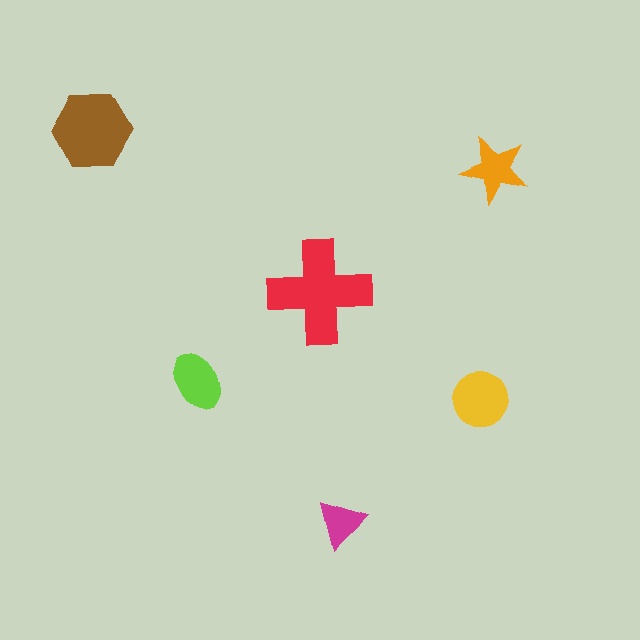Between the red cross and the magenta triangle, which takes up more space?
The red cross.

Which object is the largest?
The red cross.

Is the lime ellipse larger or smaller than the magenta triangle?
Larger.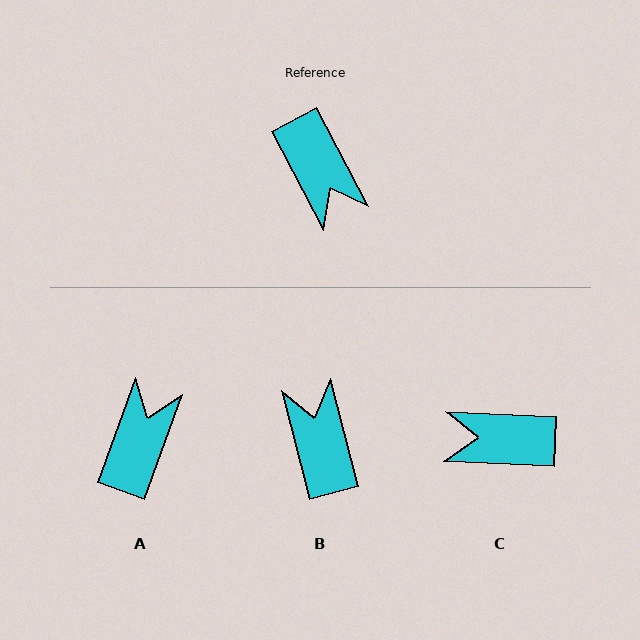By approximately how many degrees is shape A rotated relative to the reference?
Approximately 132 degrees counter-clockwise.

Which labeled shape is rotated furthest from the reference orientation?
B, about 166 degrees away.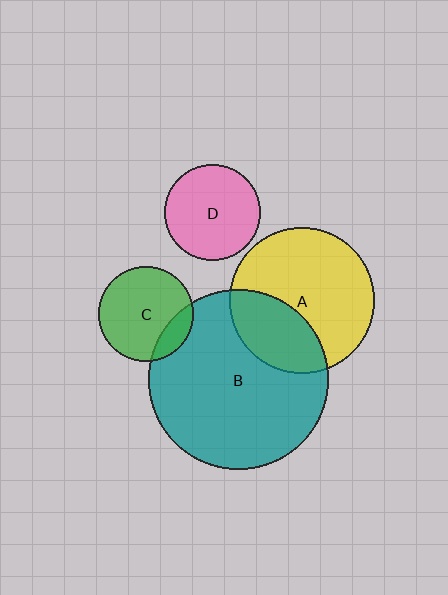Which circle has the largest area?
Circle B (teal).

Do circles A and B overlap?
Yes.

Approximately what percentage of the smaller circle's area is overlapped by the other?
Approximately 35%.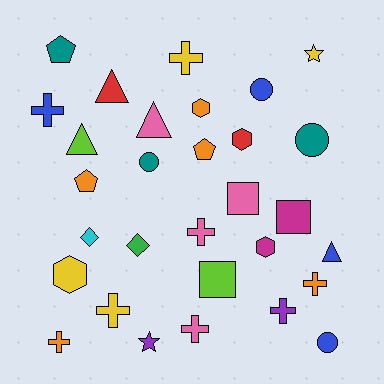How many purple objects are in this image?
There are 2 purple objects.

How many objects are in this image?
There are 30 objects.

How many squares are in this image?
There are 3 squares.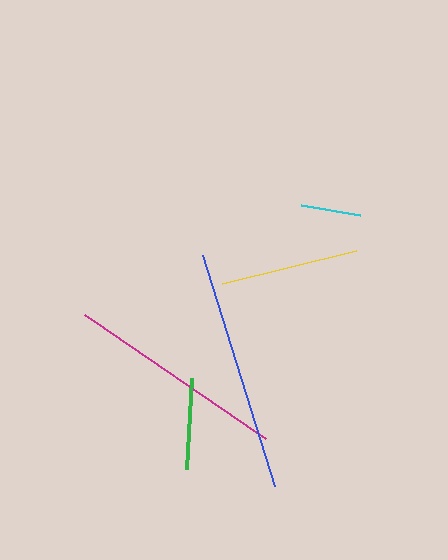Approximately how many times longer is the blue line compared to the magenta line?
The blue line is approximately 1.1 times the length of the magenta line.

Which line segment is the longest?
The blue line is the longest at approximately 241 pixels.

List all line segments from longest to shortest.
From longest to shortest: blue, magenta, yellow, green, cyan.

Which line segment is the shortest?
The cyan line is the shortest at approximately 60 pixels.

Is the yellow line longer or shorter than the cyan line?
The yellow line is longer than the cyan line.